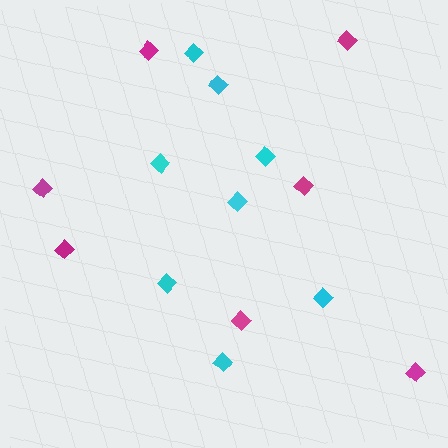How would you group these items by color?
There are 2 groups: one group of magenta diamonds (7) and one group of cyan diamonds (8).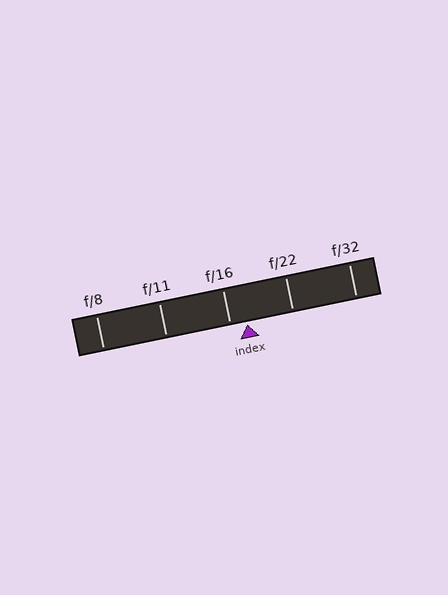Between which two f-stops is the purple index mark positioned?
The index mark is between f/16 and f/22.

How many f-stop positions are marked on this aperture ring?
There are 5 f-stop positions marked.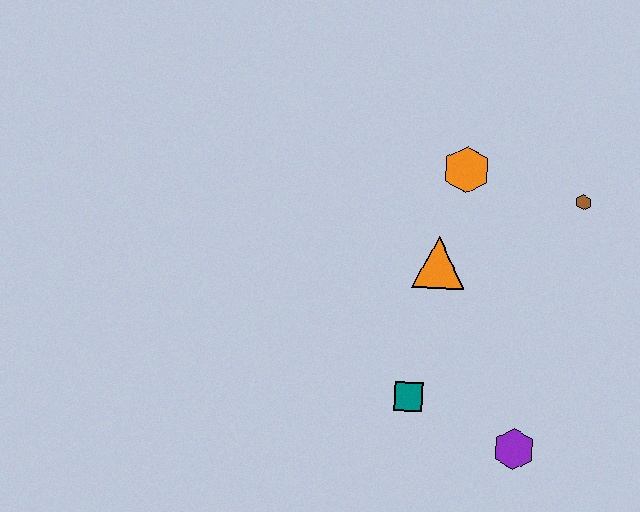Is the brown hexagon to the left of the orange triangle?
No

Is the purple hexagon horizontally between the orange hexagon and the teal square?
No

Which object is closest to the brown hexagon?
The orange hexagon is closest to the brown hexagon.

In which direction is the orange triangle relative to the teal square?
The orange triangle is above the teal square.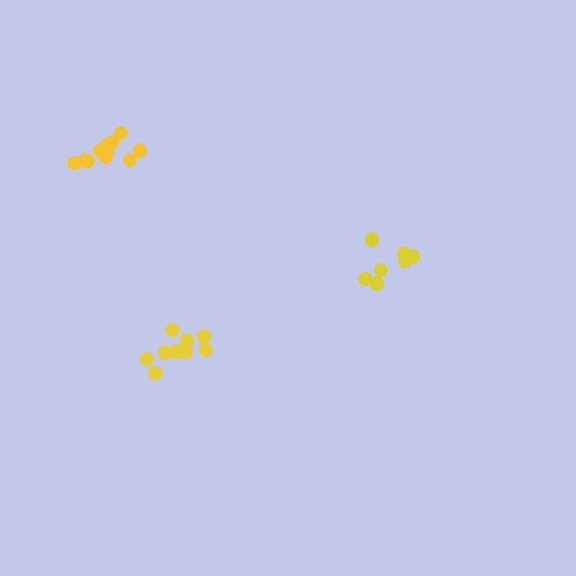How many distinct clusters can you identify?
There are 3 distinct clusters.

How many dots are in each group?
Group 1: 7 dots, Group 2: 11 dots, Group 3: 9 dots (27 total).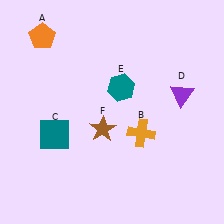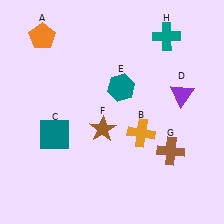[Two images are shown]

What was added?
A brown cross (G), a teal cross (H) were added in Image 2.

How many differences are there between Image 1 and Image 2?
There are 2 differences between the two images.